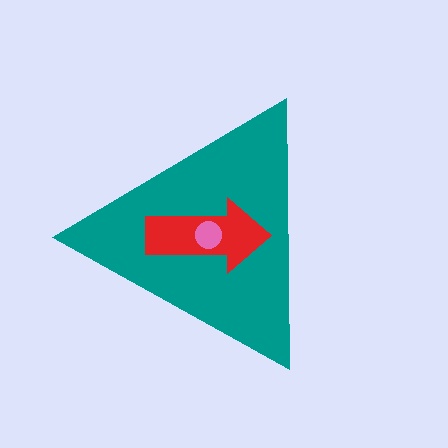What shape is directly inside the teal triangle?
The red arrow.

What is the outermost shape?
The teal triangle.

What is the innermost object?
The pink circle.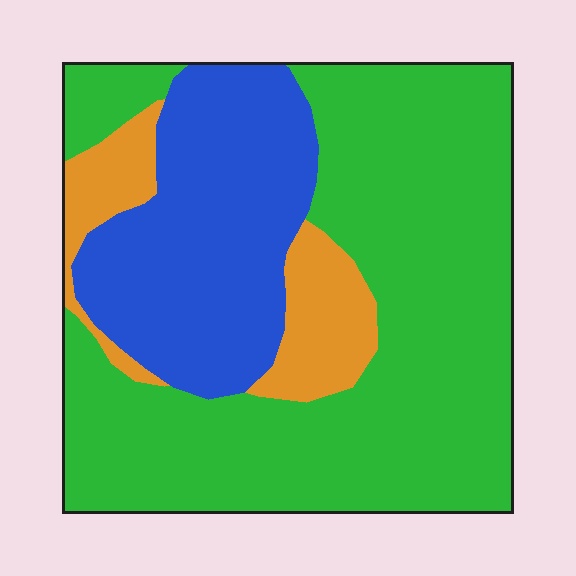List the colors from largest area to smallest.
From largest to smallest: green, blue, orange.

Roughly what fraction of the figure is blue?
Blue covers 27% of the figure.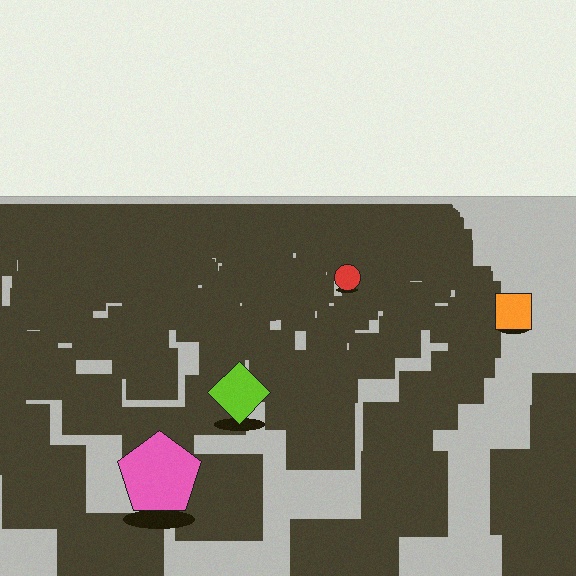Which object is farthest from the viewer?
The red circle is farthest from the viewer. It appears smaller and the ground texture around it is denser.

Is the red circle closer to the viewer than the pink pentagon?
No. The pink pentagon is closer — you can tell from the texture gradient: the ground texture is coarser near it.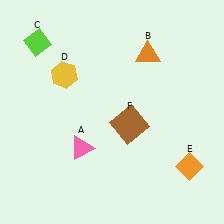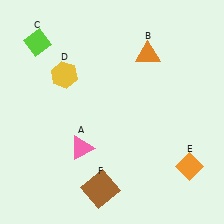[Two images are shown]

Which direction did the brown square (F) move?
The brown square (F) moved down.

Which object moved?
The brown square (F) moved down.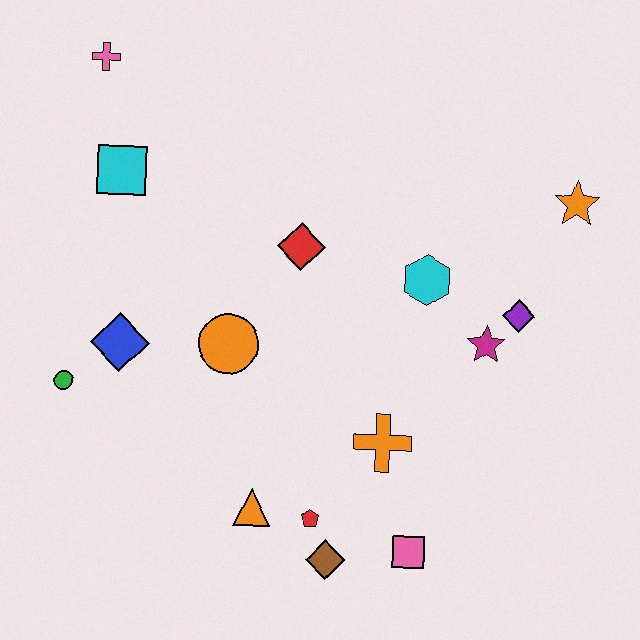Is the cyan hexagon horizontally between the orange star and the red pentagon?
Yes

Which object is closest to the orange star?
The purple diamond is closest to the orange star.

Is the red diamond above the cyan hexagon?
Yes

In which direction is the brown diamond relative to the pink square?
The brown diamond is to the left of the pink square.